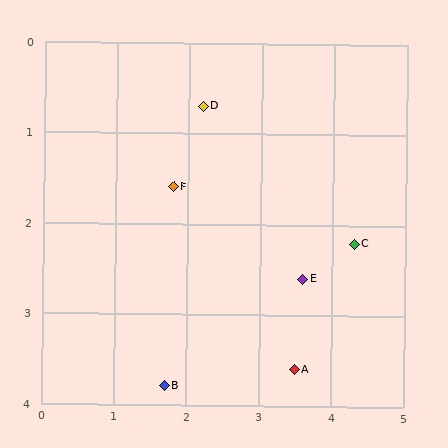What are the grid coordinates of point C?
Point C is at approximately (4.3, 2.2).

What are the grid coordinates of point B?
Point B is at approximately (1.7, 3.8).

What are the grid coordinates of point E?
Point E is at approximately (3.6, 2.6).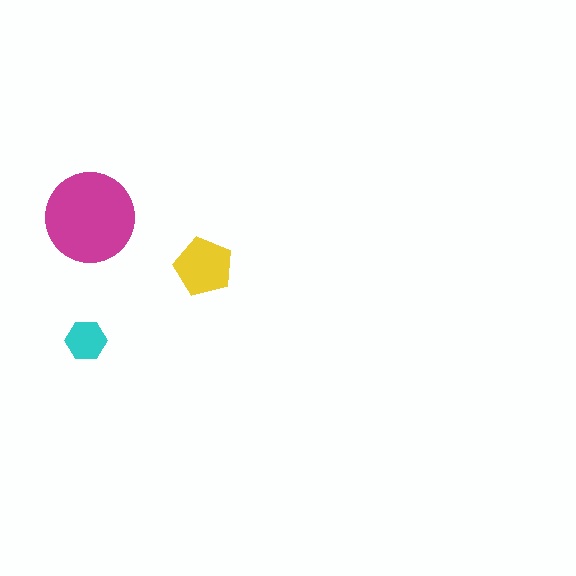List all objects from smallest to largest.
The cyan hexagon, the yellow pentagon, the magenta circle.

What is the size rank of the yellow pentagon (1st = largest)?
2nd.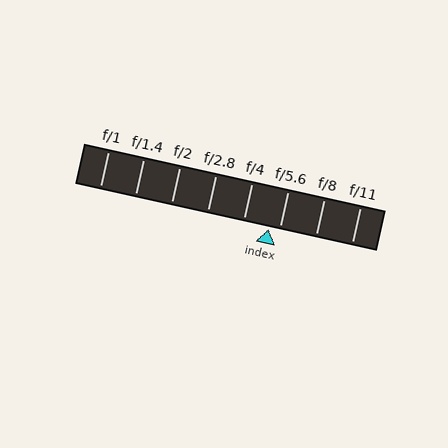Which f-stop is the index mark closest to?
The index mark is closest to f/5.6.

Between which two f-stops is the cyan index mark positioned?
The index mark is between f/4 and f/5.6.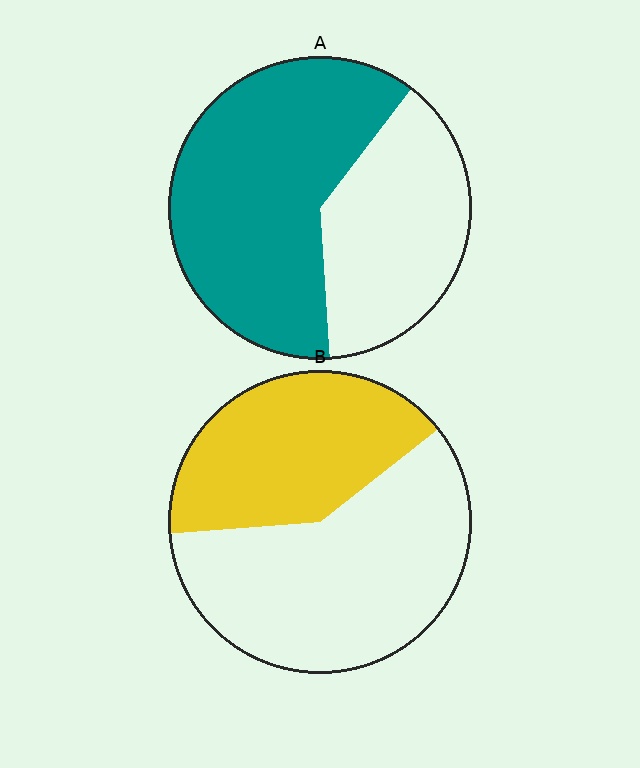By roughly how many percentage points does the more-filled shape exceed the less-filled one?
By roughly 20 percentage points (A over B).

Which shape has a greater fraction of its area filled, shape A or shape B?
Shape A.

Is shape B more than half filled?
No.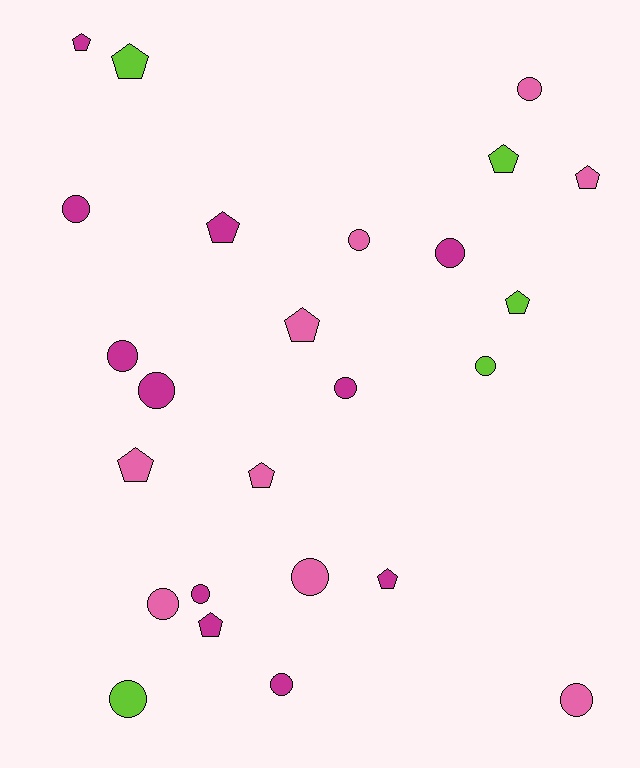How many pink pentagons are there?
There are 4 pink pentagons.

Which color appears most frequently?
Magenta, with 11 objects.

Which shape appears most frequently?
Circle, with 14 objects.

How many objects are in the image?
There are 25 objects.